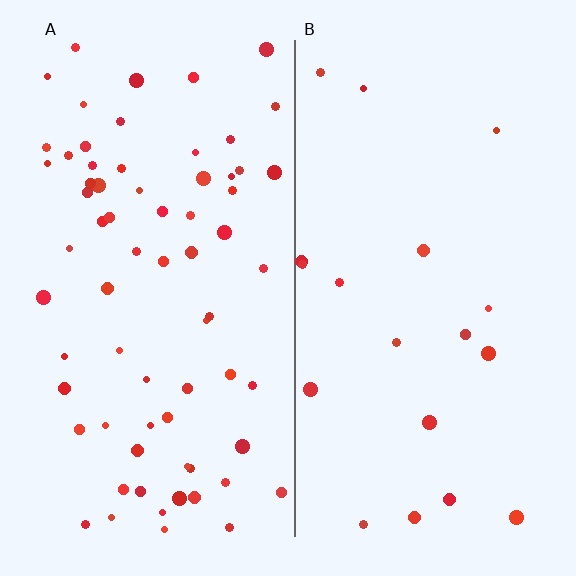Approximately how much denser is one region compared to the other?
Approximately 3.7× — region A over region B.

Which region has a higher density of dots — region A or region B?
A (the left).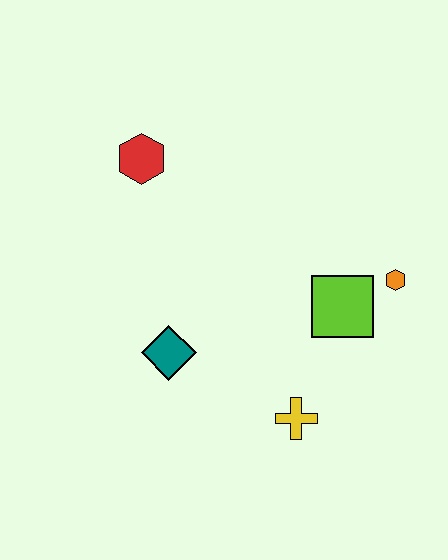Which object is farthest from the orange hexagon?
The red hexagon is farthest from the orange hexagon.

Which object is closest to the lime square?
The orange hexagon is closest to the lime square.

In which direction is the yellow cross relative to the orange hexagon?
The yellow cross is below the orange hexagon.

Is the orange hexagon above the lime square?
Yes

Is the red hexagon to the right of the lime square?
No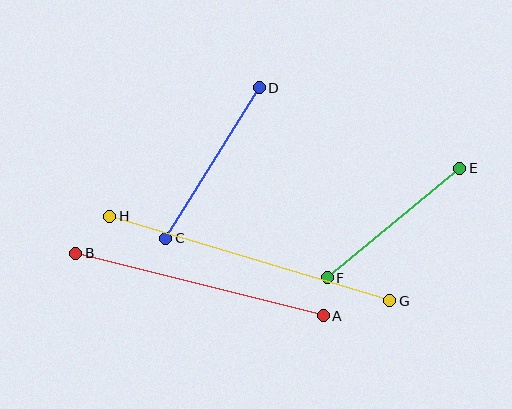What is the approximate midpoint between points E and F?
The midpoint is at approximately (393, 223) pixels.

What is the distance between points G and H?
The distance is approximately 292 pixels.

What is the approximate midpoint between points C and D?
The midpoint is at approximately (212, 163) pixels.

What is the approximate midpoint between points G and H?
The midpoint is at approximately (250, 258) pixels.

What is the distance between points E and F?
The distance is approximately 172 pixels.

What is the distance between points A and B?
The distance is approximately 255 pixels.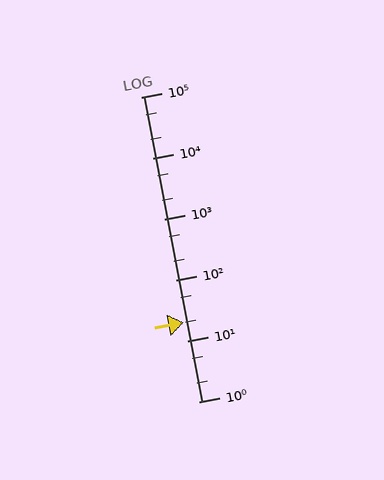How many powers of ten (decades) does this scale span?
The scale spans 5 decades, from 1 to 100000.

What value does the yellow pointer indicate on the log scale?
The pointer indicates approximately 20.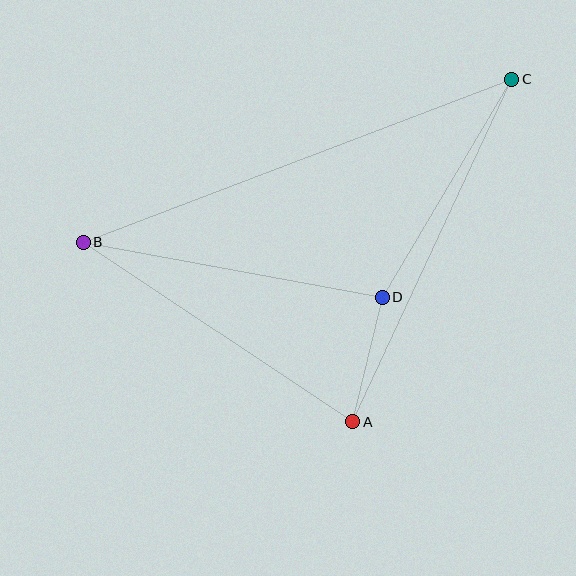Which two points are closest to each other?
Points A and D are closest to each other.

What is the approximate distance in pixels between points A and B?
The distance between A and B is approximately 324 pixels.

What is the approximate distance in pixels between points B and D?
The distance between B and D is approximately 304 pixels.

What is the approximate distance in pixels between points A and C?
The distance between A and C is approximately 377 pixels.